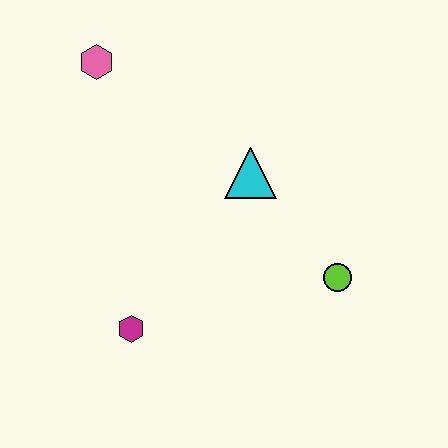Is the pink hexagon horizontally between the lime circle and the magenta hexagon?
No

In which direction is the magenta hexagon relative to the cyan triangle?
The magenta hexagon is below the cyan triangle.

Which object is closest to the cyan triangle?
The lime circle is closest to the cyan triangle.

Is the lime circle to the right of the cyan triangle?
Yes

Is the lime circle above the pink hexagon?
No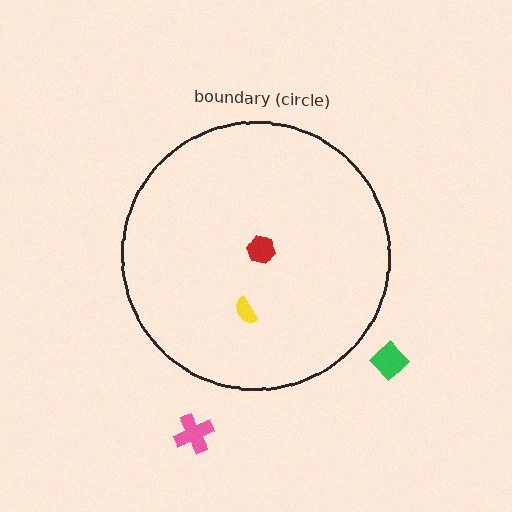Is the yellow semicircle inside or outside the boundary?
Inside.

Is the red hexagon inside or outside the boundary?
Inside.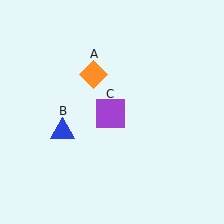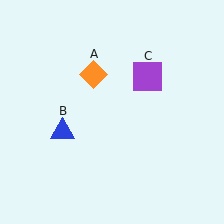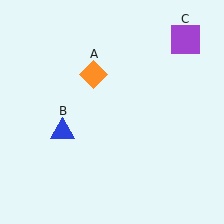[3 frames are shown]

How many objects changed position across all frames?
1 object changed position: purple square (object C).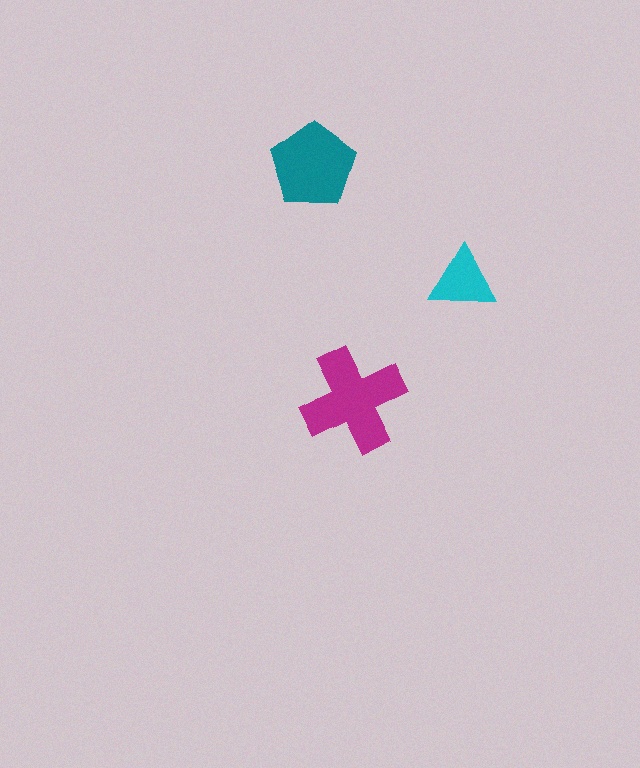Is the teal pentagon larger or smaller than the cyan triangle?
Larger.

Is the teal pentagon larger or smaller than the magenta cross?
Smaller.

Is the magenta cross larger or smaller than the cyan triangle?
Larger.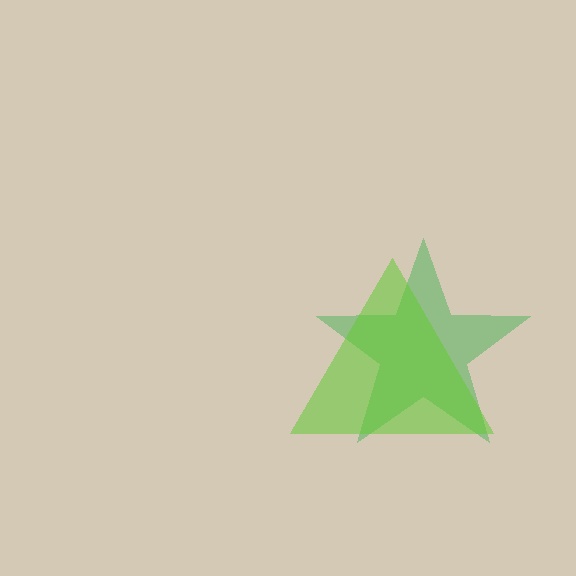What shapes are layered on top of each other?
The layered shapes are: a green star, a lime triangle.